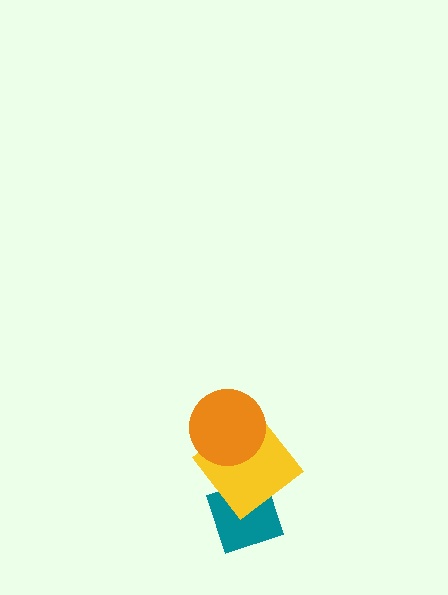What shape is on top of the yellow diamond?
The orange circle is on top of the yellow diamond.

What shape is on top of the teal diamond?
The yellow diamond is on top of the teal diamond.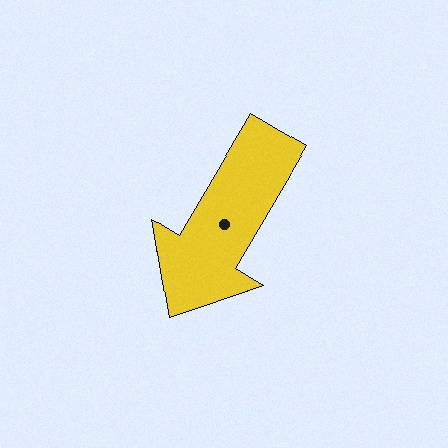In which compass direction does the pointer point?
Southwest.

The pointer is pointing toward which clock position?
Roughly 7 o'clock.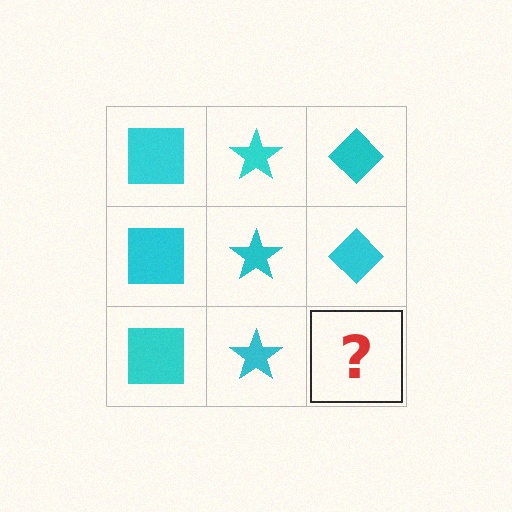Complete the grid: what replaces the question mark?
The question mark should be replaced with a cyan diamond.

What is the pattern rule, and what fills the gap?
The rule is that each column has a consistent shape. The gap should be filled with a cyan diamond.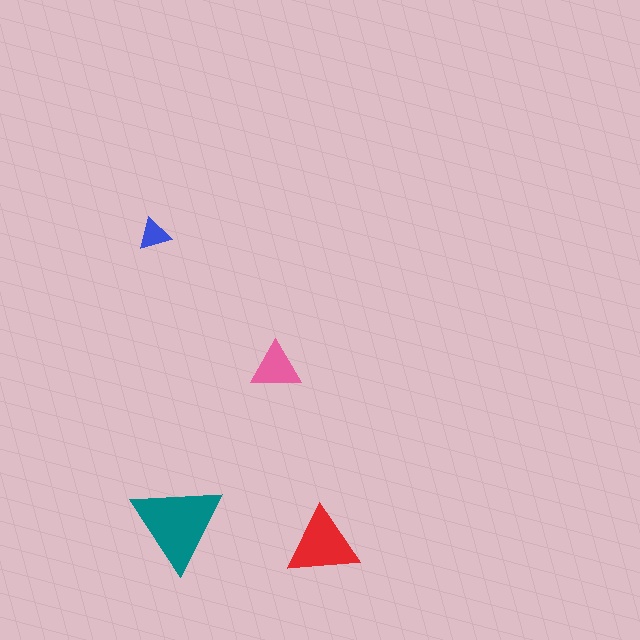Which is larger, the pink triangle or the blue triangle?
The pink one.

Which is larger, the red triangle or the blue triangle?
The red one.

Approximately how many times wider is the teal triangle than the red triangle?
About 1.5 times wider.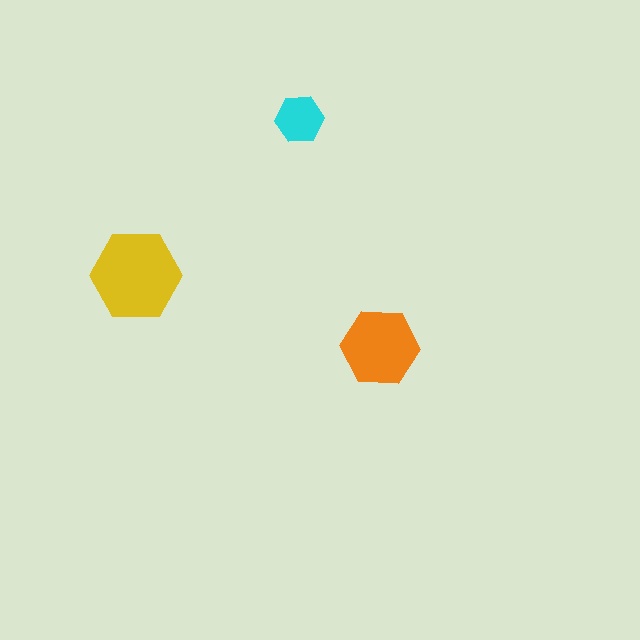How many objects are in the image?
There are 3 objects in the image.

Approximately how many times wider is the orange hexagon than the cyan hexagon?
About 1.5 times wider.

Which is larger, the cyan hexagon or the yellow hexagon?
The yellow one.